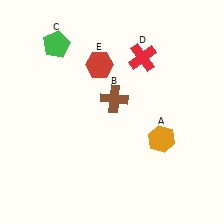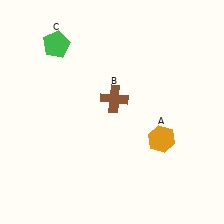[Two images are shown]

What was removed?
The red cross (D), the red hexagon (E) were removed in Image 2.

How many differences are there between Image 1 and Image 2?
There are 2 differences between the two images.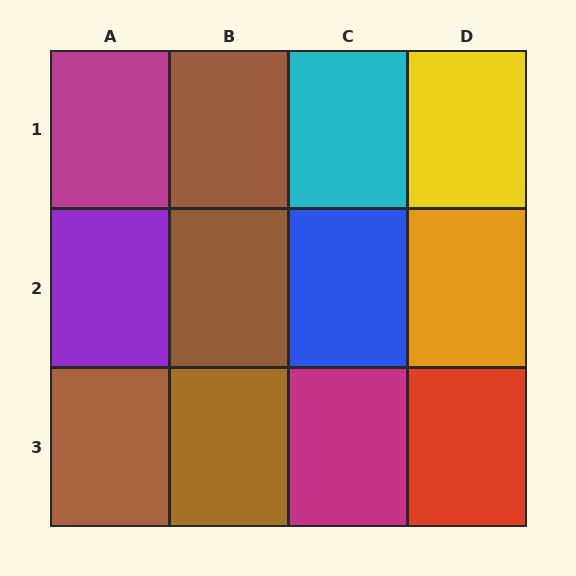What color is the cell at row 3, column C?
Magenta.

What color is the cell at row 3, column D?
Red.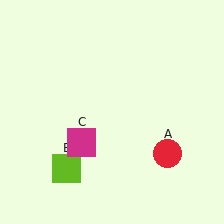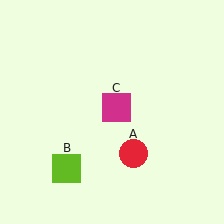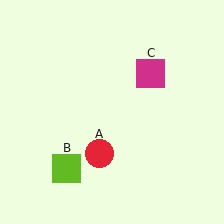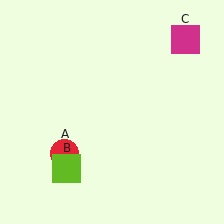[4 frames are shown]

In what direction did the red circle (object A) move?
The red circle (object A) moved left.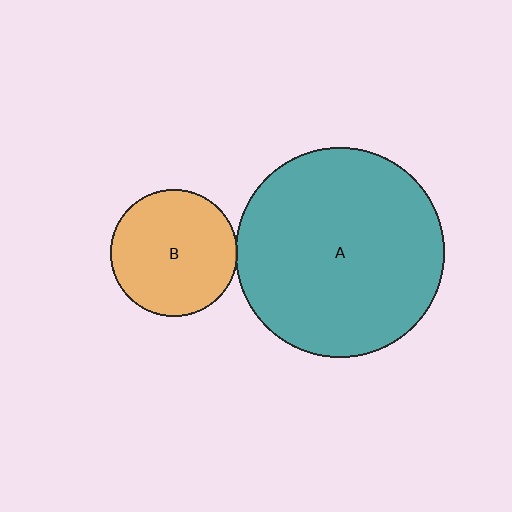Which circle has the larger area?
Circle A (teal).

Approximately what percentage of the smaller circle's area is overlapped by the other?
Approximately 5%.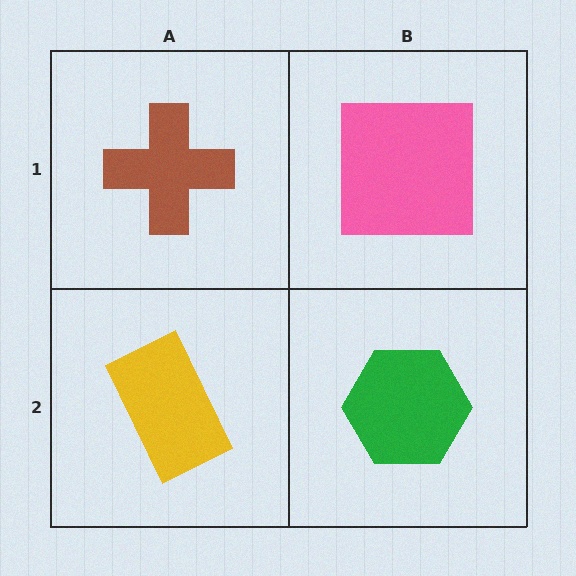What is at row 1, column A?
A brown cross.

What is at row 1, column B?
A pink square.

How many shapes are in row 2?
2 shapes.